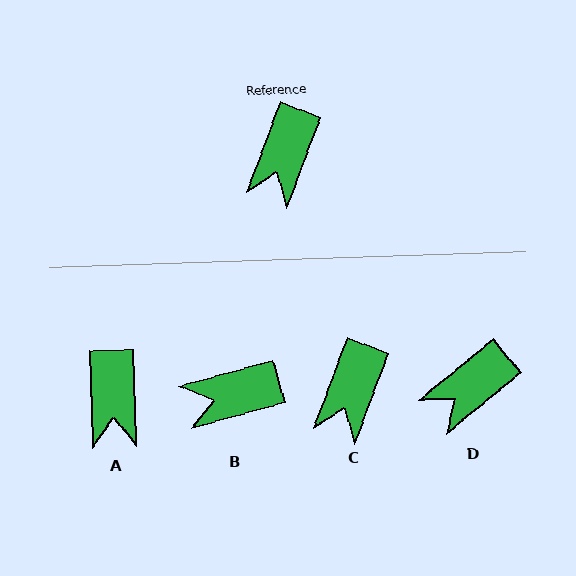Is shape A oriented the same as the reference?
No, it is off by about 22 degrees.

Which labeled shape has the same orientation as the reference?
C.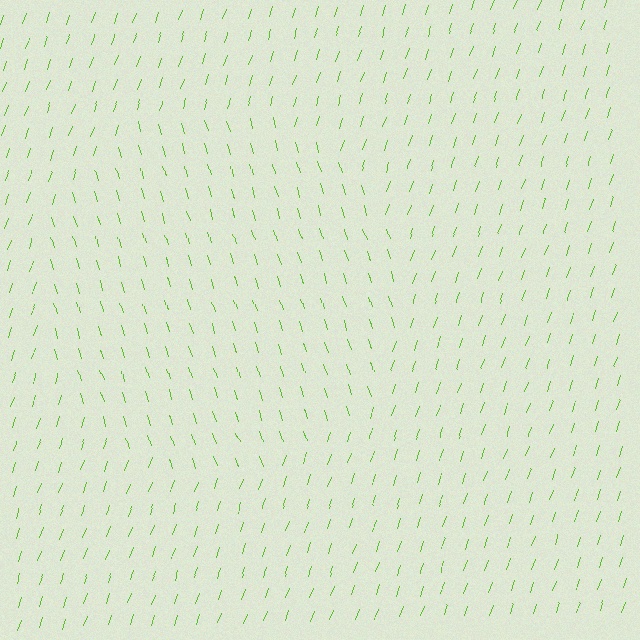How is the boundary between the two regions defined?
The boundary is defined purely by a change in line orientation (approximately 36 degrees difference). All lines are the same color and thickness.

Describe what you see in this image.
The image is filled with small lime line segments. A circle region in the image has lines oriented differently from the surrounding lines, creating a visible texture boundary.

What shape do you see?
I see a circle.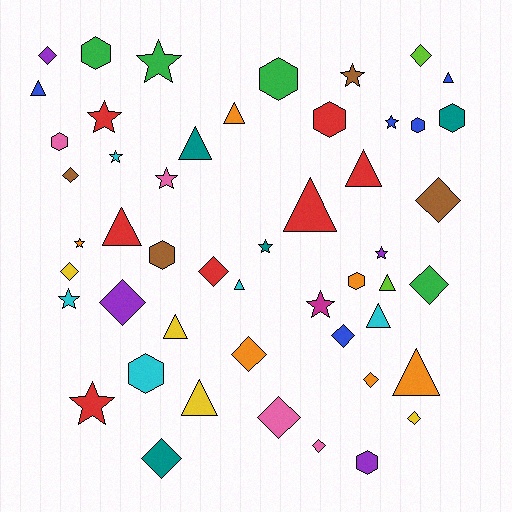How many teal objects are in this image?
There are 4 teal objects.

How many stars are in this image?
There are 12 stars.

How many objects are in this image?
There are 50 objects.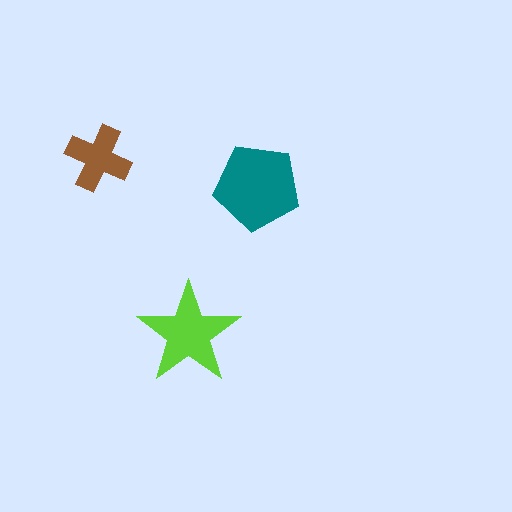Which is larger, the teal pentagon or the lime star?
The teal pentagon.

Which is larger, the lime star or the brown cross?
The lime star.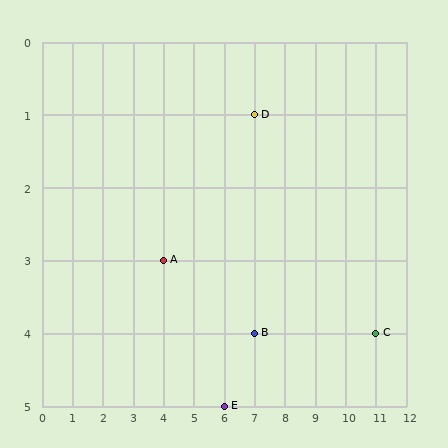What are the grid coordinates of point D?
Point D is at grid coordinates (7, 1).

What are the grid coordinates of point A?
Point A is at grid coordinates (4, 3).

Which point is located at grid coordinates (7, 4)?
Point B is at (7, 4).